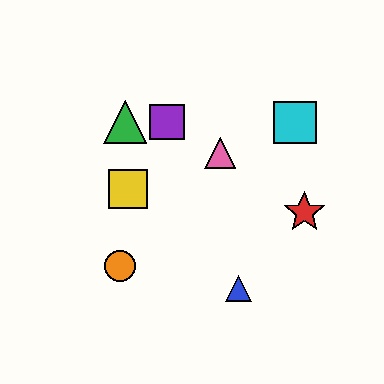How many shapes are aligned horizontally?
3 shapes (the green triangle, the purple square, the cyan square) are aligned horizontally.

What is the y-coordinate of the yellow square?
The yellow square is at y≈189.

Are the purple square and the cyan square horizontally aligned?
Yes, both are at y≈122.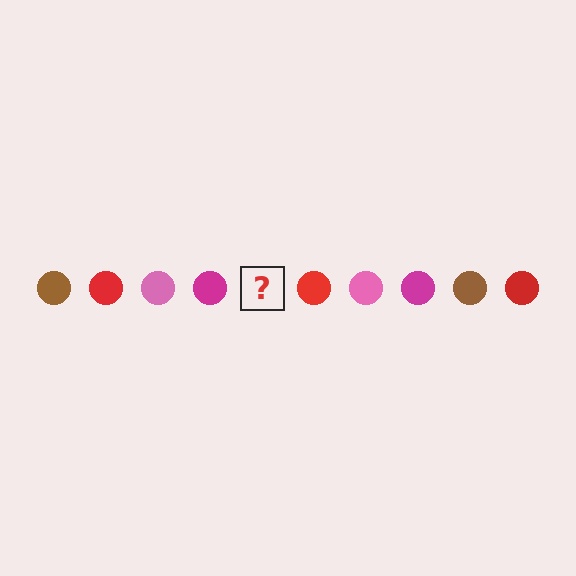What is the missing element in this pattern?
The missing element is a brown circle.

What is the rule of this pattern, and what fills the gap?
The rule is that the pattern cycles through brown, red, pink, magenta circles. The gap should be filled with a brown circle.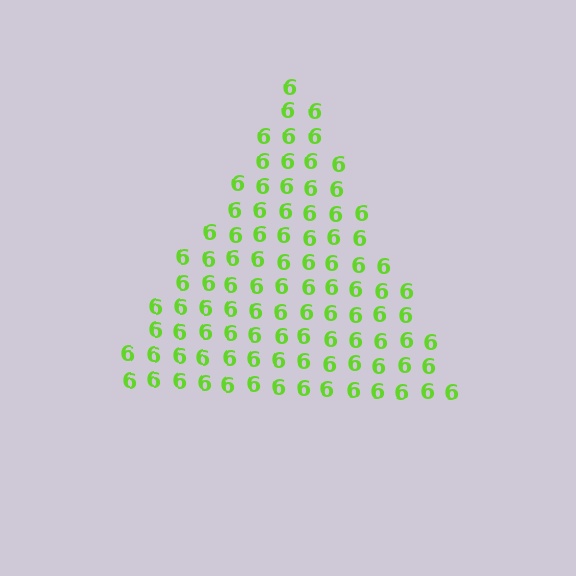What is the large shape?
The large shape is a triangle.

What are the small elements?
The small elements are digit 6's.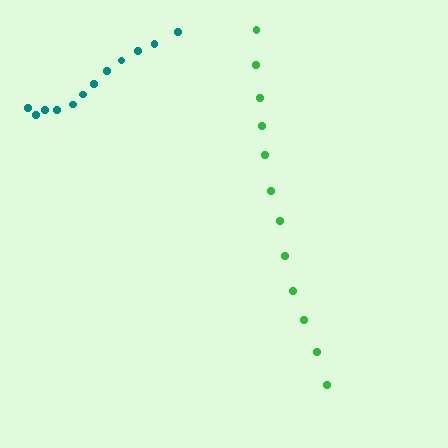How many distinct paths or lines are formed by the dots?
There are 2 distinct paths.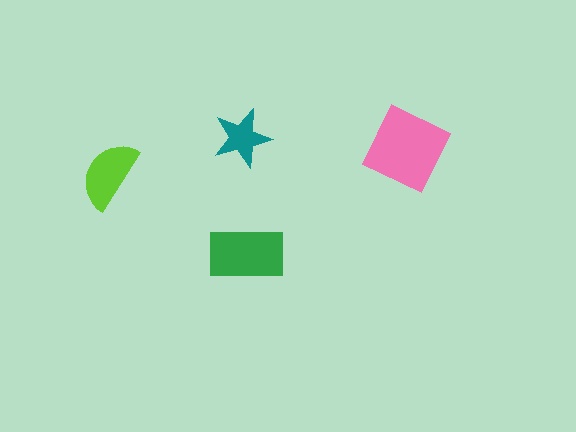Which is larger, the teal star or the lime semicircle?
The lime semicircle.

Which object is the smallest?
The teal star.